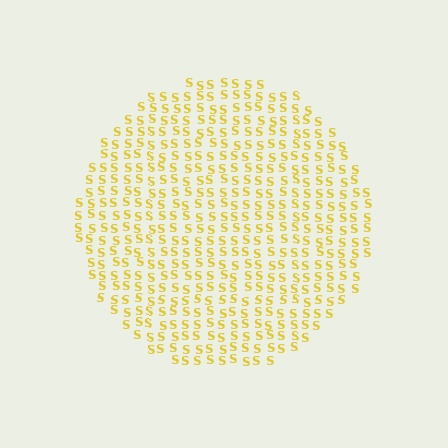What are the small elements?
The small elements are letter S's.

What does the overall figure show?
The overall figure shows a circle.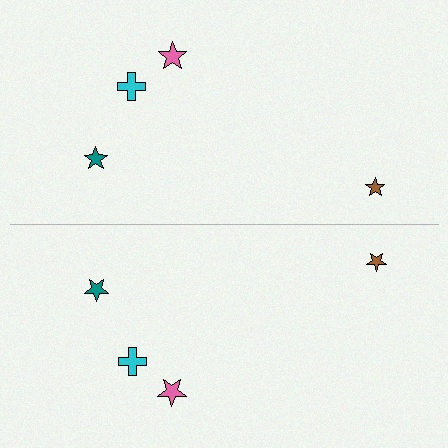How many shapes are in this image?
There are 8 shapes in this image.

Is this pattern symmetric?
Yes, this pattern has bilateral (reflection) symmetry.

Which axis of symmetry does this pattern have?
The pattern has a horizontal axis of symmetry running through the center of the image.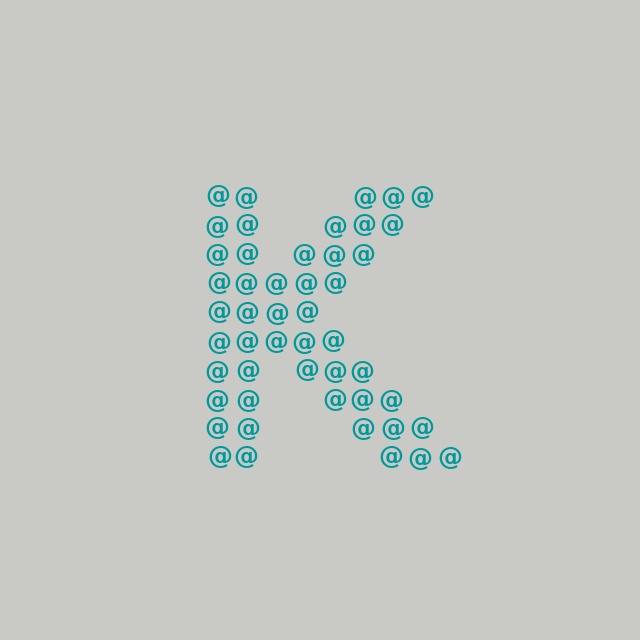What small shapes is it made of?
It is made of small at signs.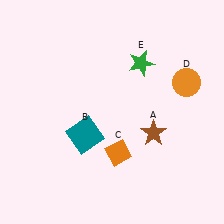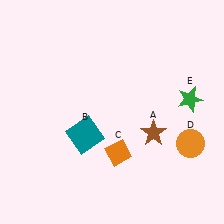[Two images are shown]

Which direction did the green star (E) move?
The green star (E) moved right.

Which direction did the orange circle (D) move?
The orange circle (D) moved down.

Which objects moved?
The objects that moved are: the orange circle (D), the green star (E).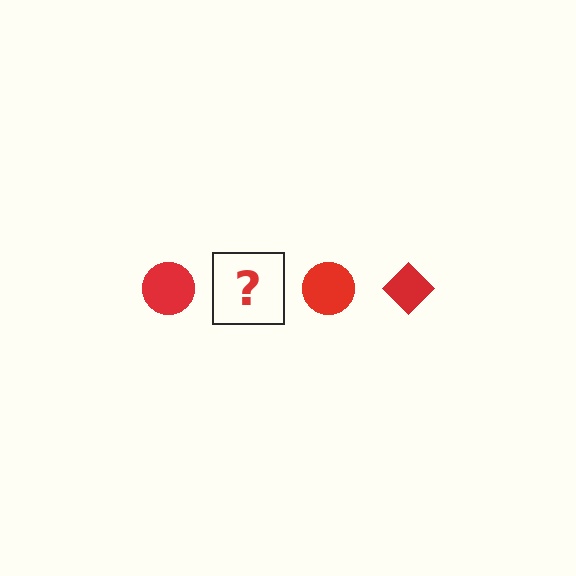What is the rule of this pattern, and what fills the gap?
The rule is that the pattern cycles through circle, diamond shapes in red. The gap should be filled with a red diamond.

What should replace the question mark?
The question mark should be replaced with a red diamond.